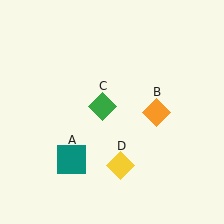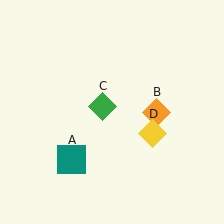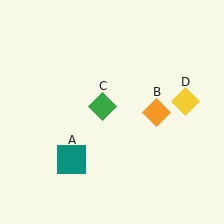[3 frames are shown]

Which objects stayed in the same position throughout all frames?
Teal square (object A) and orange diamond (object B) and green diamond (object C) remained stationary.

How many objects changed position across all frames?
1 object changed position: yellow diamond (object D).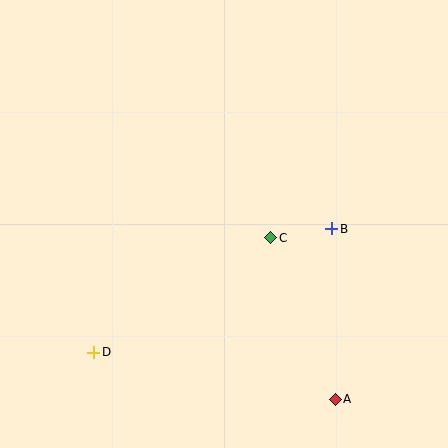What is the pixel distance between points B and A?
The distance between B and A is 170 pixels.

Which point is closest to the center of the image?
Point C at (271, 238) is closest to the center.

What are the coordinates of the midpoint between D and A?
The midpoint between D and A is at (214, 376).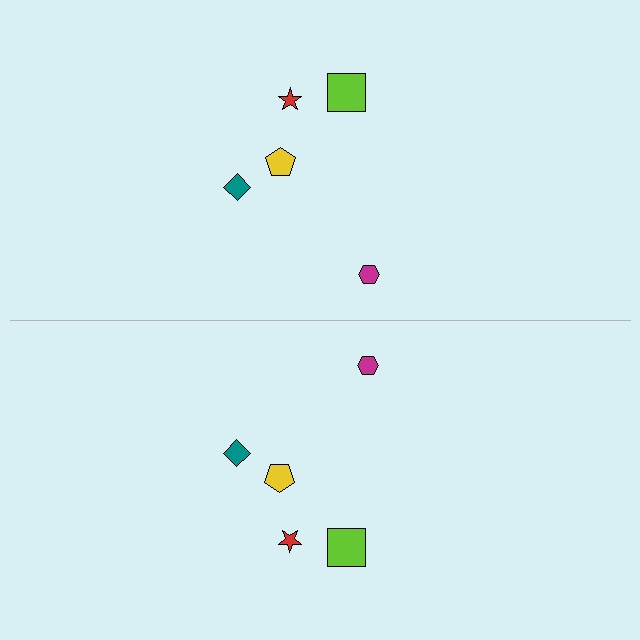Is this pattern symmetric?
Yes, this pattern has bilateral (reflection) symmetry.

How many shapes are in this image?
There are 10 shapes in this image.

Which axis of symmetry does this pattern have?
The pattern has a horizontal axis of symmetry running through the center of the image.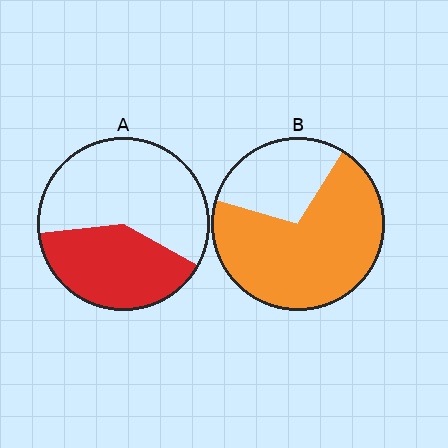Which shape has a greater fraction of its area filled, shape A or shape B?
Shape B.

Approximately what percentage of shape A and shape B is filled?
A is approximately 40% and B is approximately 70%.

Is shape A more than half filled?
No.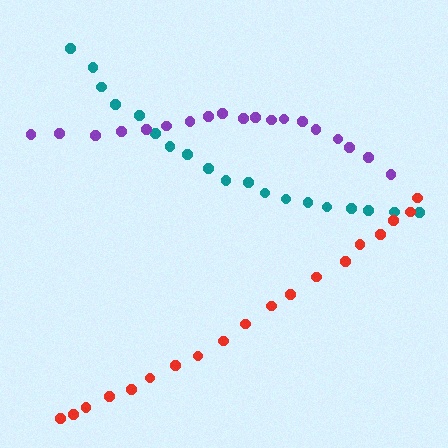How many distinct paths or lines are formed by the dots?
There are 3 distinct paths.